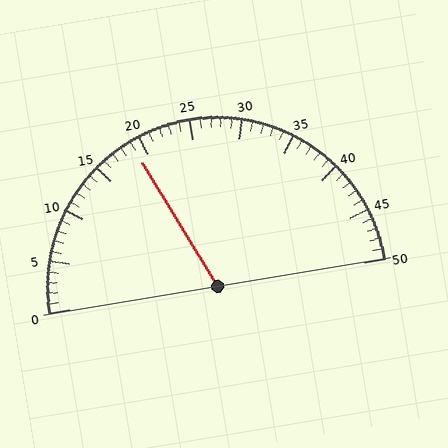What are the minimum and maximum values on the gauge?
The gauge ranges from 0 to 50.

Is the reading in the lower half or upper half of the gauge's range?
The reading is in the lower half of the range (0 to 50).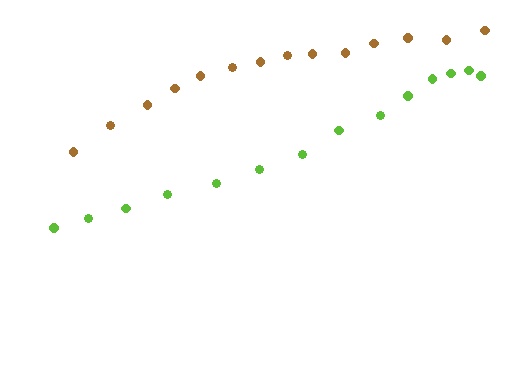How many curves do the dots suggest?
There are 2 distinct paths.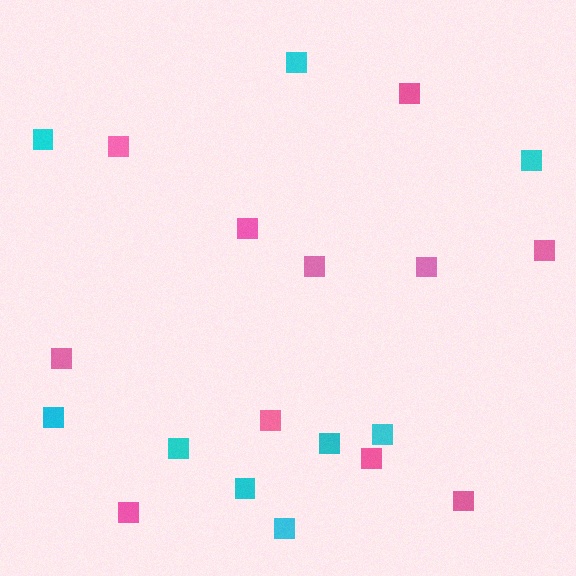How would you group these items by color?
There are 2 groups: one group of cyan squares (9) and one group of pink squares (11).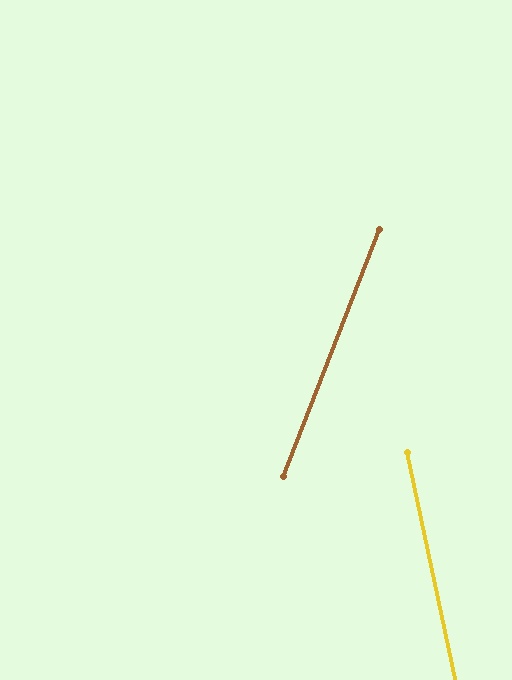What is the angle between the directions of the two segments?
Approximately 33 degrees.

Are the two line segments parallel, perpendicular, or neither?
Neither parallel nor perpendicular — they differ by about 33°.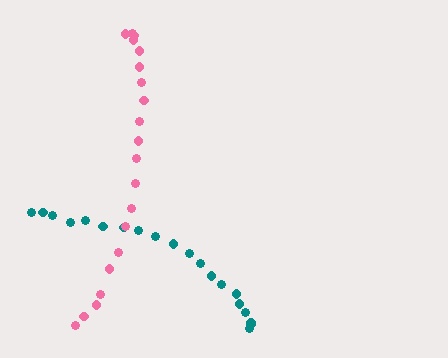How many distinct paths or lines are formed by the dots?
There are 2 distinct paths.